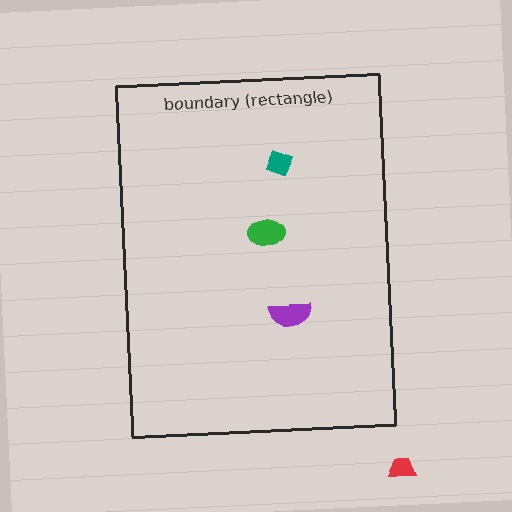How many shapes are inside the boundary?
3 inside, 1 outside.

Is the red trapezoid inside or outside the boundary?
Outside.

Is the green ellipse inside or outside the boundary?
Inside.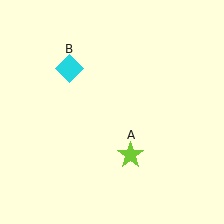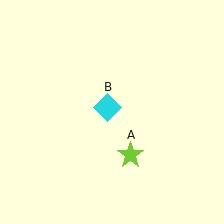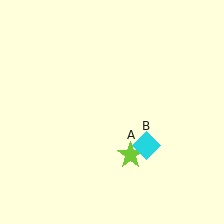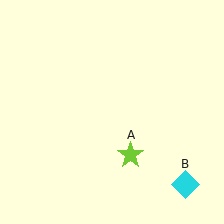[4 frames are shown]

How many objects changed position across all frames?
1 object changed position: cyan diamond (object B).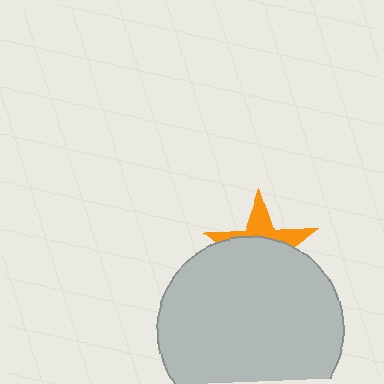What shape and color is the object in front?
The object in front is a light gray circle.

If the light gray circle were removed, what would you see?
You would see the complete orange star.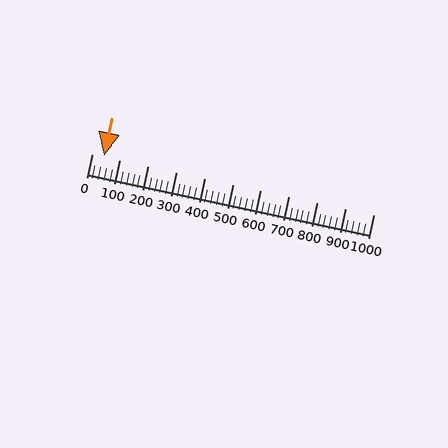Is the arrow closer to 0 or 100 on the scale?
The arrow is closer to 0.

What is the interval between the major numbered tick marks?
The major tick marks are spaced 100 units apart.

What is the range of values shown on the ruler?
The ruler shows values from 0 to 1000.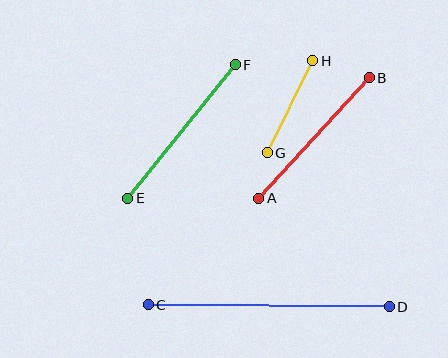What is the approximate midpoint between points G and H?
The midpoint is at approximately (290, 107) pixels.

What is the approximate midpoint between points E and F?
The midpoint is at approximately (182, 132) pixels.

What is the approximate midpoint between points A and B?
The midpoint is at approximately (314, 138) pixels.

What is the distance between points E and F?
The distance is approximately 172 pixels.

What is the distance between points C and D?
The distance is approximately 241 pixels.